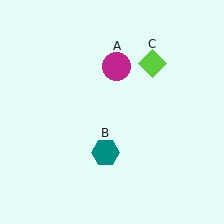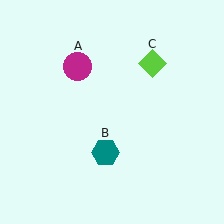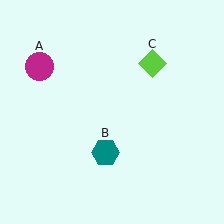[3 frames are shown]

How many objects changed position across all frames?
1 object changed position: magenta circle (object A).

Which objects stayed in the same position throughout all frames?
Teal hexagon (object B) and lime diamond (object C) remained stationary.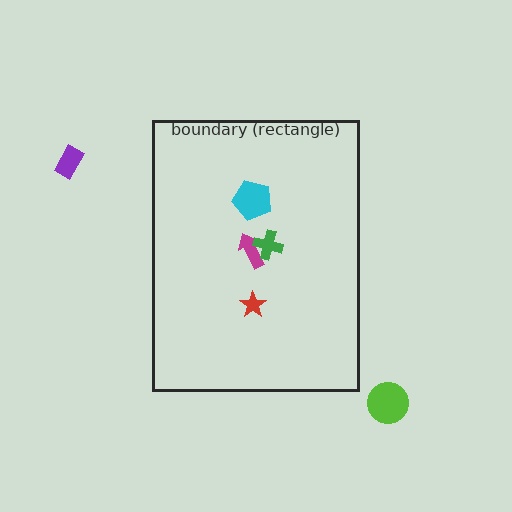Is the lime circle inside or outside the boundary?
Outside.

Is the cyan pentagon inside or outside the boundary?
Inside.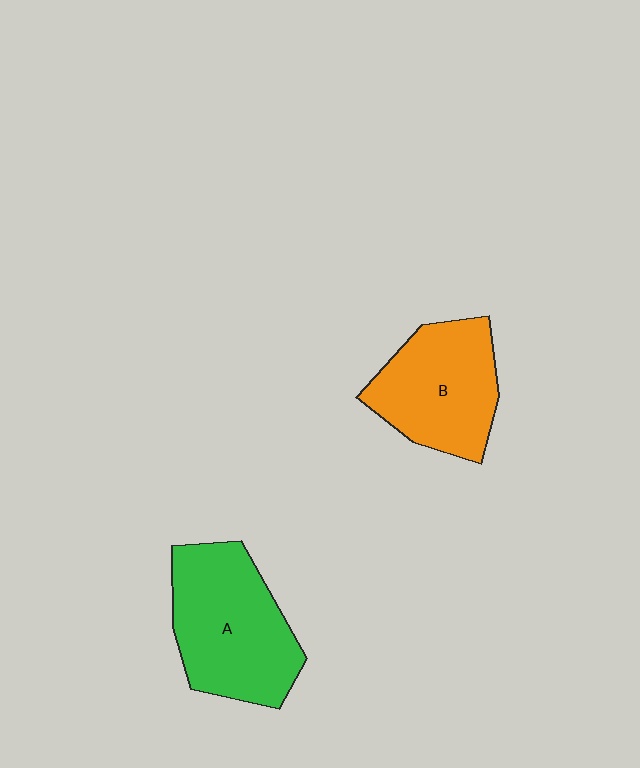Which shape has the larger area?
Shape A (green).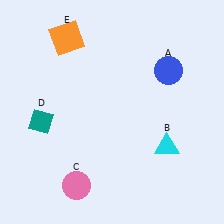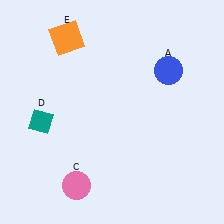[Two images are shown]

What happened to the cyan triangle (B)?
The cyan triangle (B) was removed in Image 2. It was in the bottom-right area of Image 1.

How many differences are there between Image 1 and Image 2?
There is 1 difference between the two images.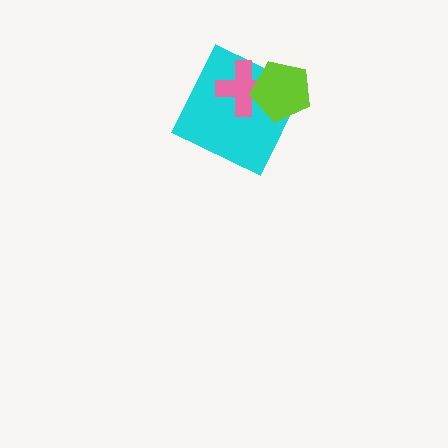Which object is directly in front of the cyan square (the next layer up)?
The pink cross is directly in front of the cyan square.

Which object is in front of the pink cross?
The lime pentagon is in front of the pink cross.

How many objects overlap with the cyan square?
2 objects overlap with the cyan square.